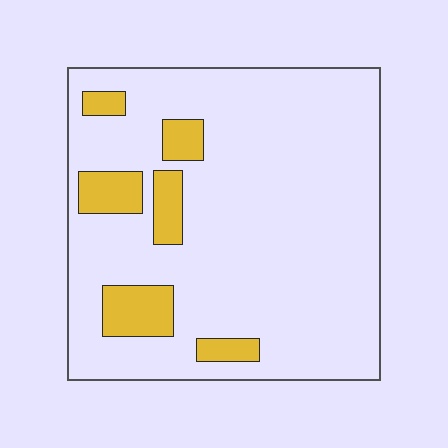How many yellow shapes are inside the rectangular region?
6.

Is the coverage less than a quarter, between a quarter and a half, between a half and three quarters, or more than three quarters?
Less than a quarter.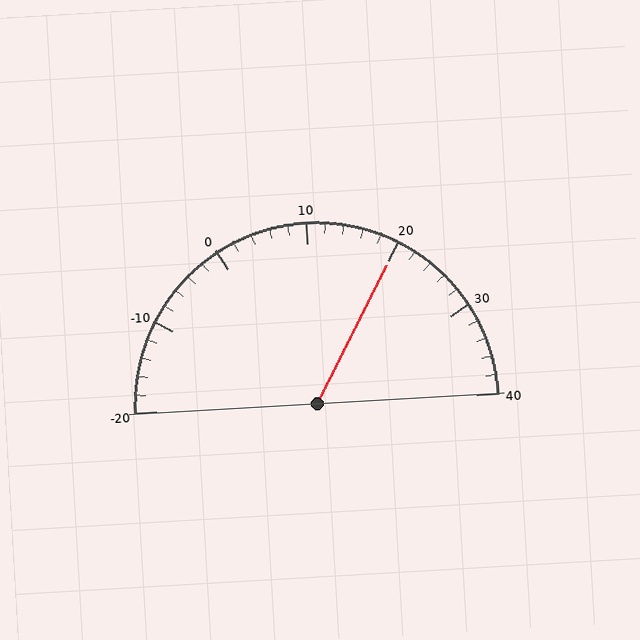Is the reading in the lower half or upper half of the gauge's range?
The reading is in the upper half of the range (-20 to 40).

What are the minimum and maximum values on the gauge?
The gauge ranges from -20 to 40.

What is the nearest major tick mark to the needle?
The nearest major tick mark is 20.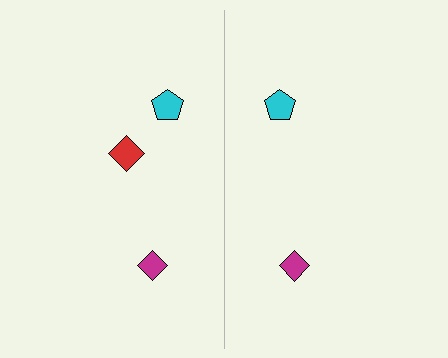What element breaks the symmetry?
A red diamond is missing from the right side.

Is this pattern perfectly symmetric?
No, the pattern is not perfectly symmetric. A red diamond is missing from the right side.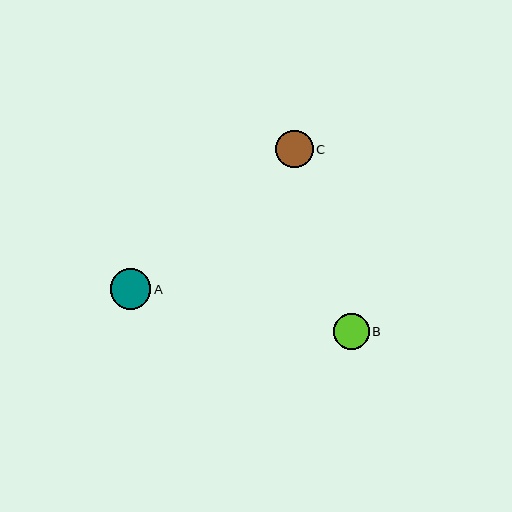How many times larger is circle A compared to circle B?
Circle A is approximately 1.1 times the size of circle B.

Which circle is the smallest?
Circle B is the smallest with a size of approximately 36 pixels.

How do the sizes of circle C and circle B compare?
Circle C and circle B are approximately the same size.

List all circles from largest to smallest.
From largest to smallest: A, C, B.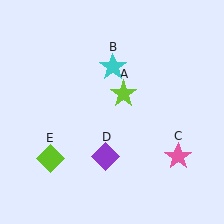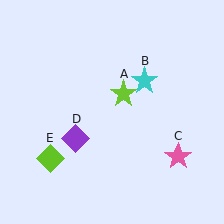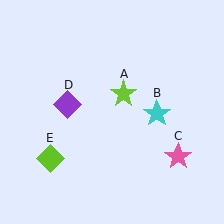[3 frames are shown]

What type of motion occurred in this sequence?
The cyan star (object B), purple diamond (object D) rotated clockwise around the center of the scene.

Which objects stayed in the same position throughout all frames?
Lime star (object A) and pink star (object C) and lime diamond (object E) remained stationary.